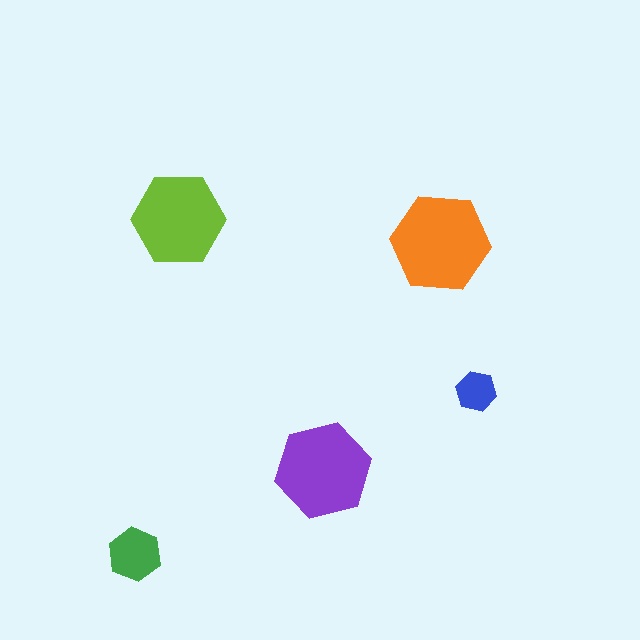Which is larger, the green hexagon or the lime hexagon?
The lime one.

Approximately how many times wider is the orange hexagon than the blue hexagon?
About 2.5 times wider.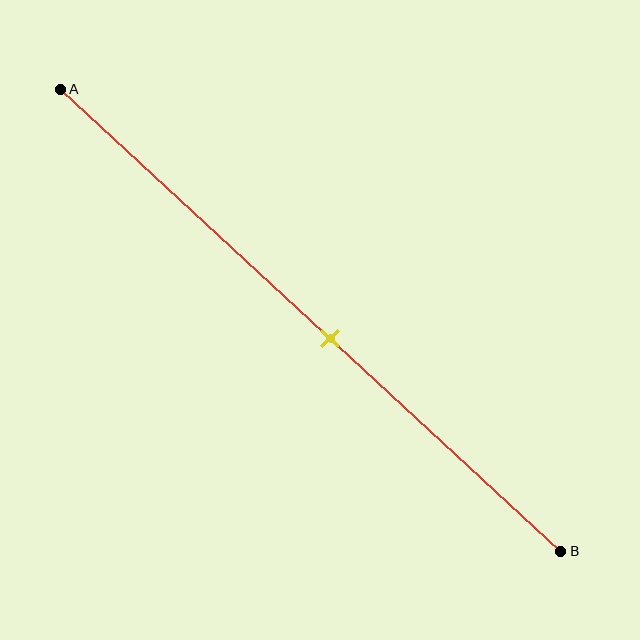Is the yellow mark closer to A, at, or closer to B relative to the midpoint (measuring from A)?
The yellow mark is closer to point B than the midpoint of segment AB.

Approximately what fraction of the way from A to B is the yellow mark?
The yellow mark is approximately 55% of the way from A to B.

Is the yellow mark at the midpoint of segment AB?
No, the mark is at about 55% from A, not at the 50% midpoint.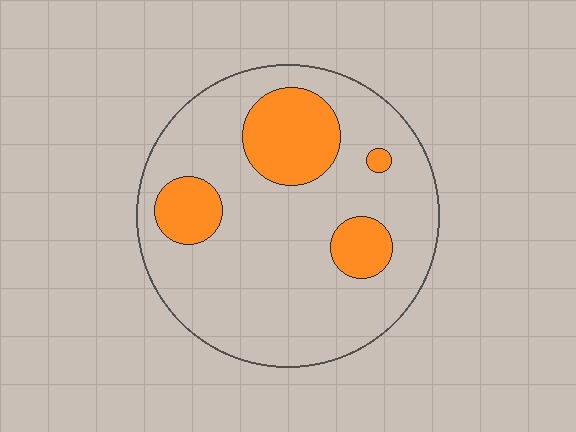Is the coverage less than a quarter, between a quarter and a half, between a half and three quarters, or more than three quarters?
Less than a quarter.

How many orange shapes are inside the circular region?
4.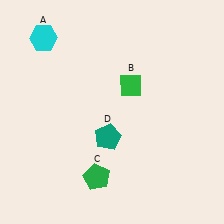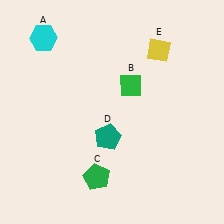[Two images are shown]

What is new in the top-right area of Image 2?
A yellow diamond (E) was added in the top-right area of Image 2.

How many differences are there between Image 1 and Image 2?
There is 1 difference between the two images.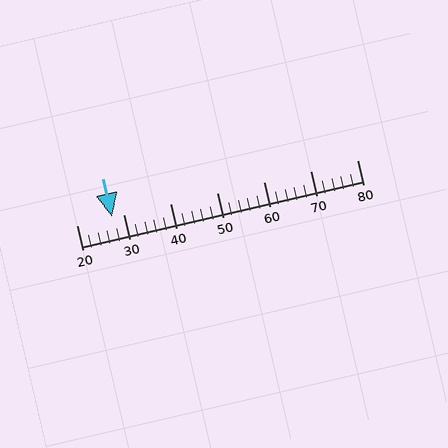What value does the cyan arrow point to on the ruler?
The cyan arrow points to approximately 28.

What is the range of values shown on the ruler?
The ruler shows values from 20 to 80.